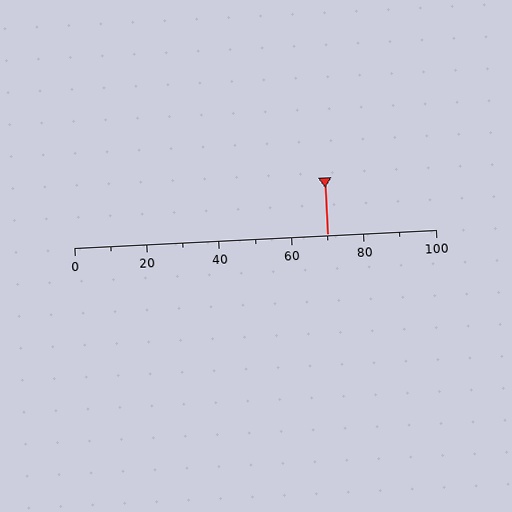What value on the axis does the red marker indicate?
The marker indicates approximately 70.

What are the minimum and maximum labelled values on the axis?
The axis runs from 0 to 100.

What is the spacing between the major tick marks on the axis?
The major ticks are spaced 20 apart.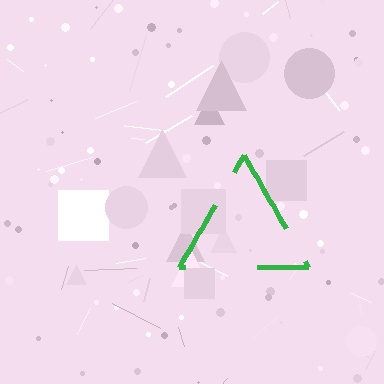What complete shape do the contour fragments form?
The contour fragments form a triangle.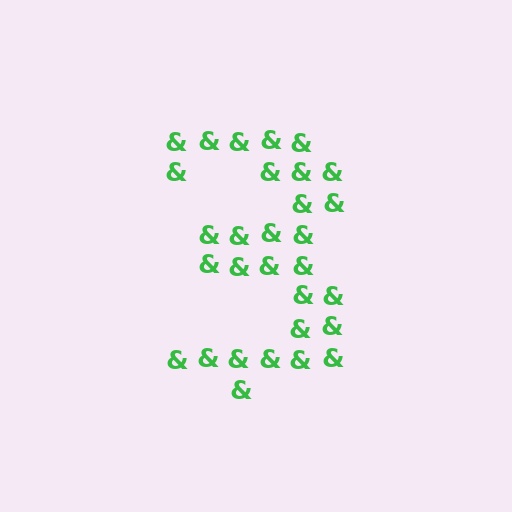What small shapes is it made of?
It is made of small ampersands.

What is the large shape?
The large shape is the digit 3.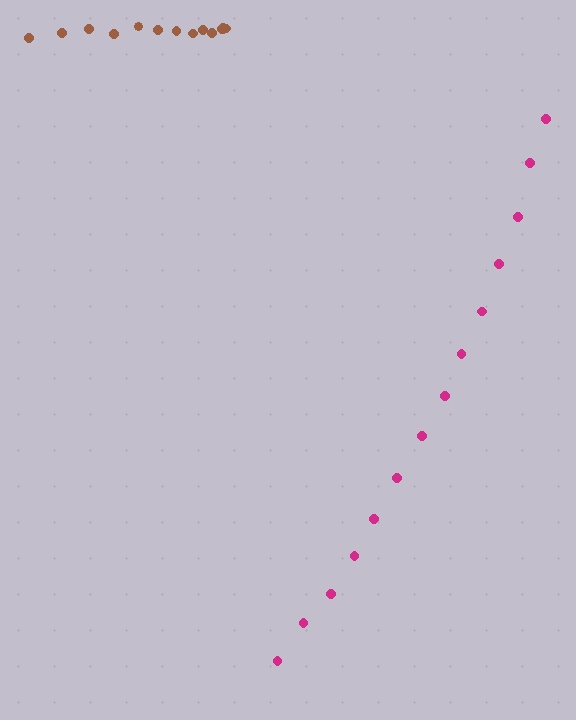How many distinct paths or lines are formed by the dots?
There are 2 distinct paths.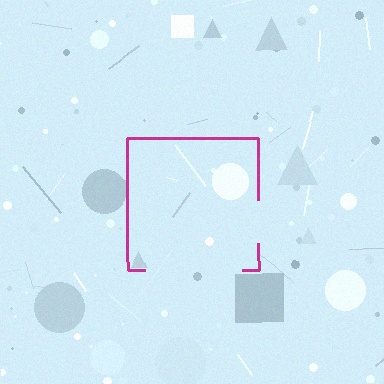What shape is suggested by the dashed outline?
The dashed outline suggests a square.